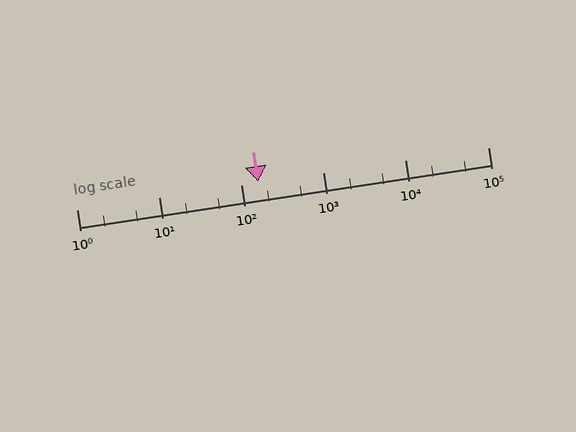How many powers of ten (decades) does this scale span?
The scale spans 5 decades, from 1 to 100000.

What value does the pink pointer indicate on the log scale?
The pointer indicates approximately 160.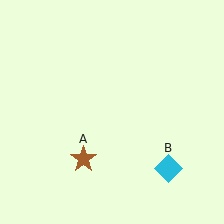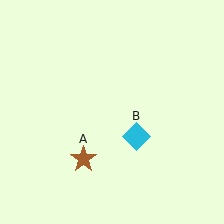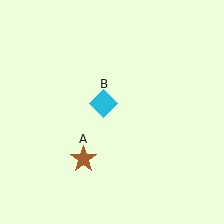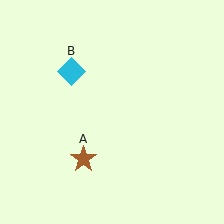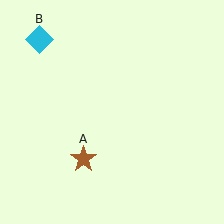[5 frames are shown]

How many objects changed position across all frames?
1 object changed position: cyan diamond (object B).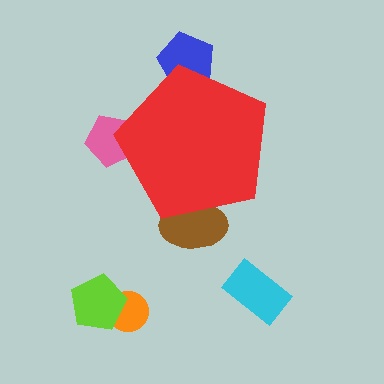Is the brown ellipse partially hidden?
Yes, the brown ellipse is partially hidden behind the red pentagon.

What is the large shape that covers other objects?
A red pentagon.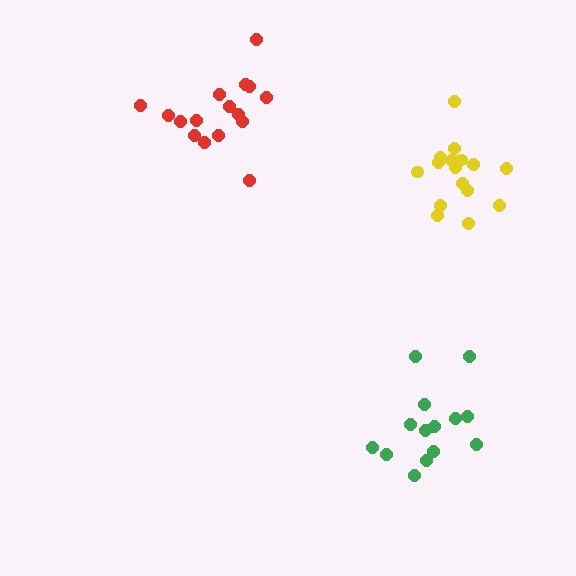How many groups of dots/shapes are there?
There are 3 groups.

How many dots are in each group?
Group 1: 14 dots, Group 2: 16 dots, Group 3: 16 dots (46 total).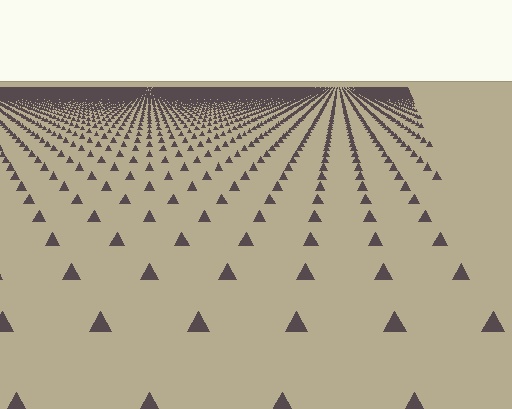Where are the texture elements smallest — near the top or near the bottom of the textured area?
Near the top.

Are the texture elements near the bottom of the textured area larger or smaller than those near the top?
Larger. Near the bottom, elements are closer to the viewer and appear at a bigger on-screen size.